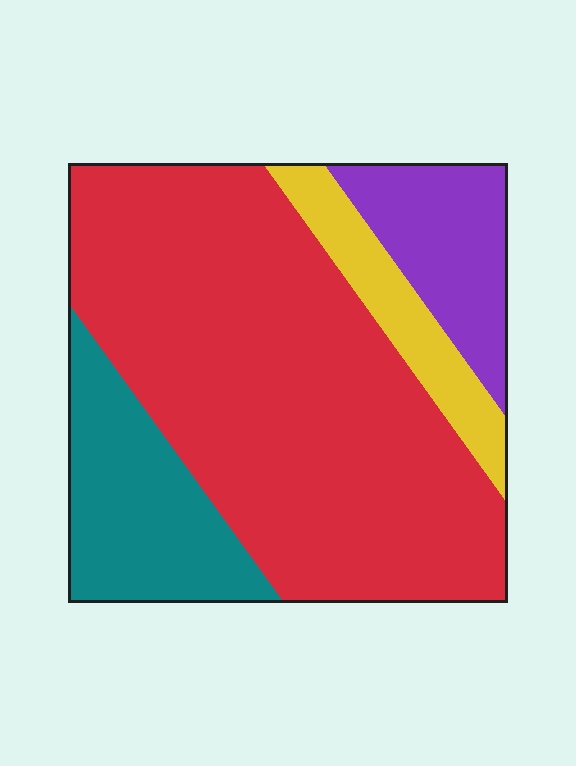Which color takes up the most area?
Red, at roughly 60%.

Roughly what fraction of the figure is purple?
Purple takes up about one eighth (1/8) of the figure.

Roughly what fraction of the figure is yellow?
Yellow takes up about one tenth (1/10) of the figure.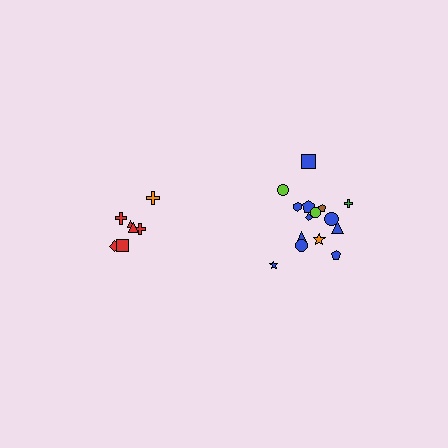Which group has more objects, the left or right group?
The right group.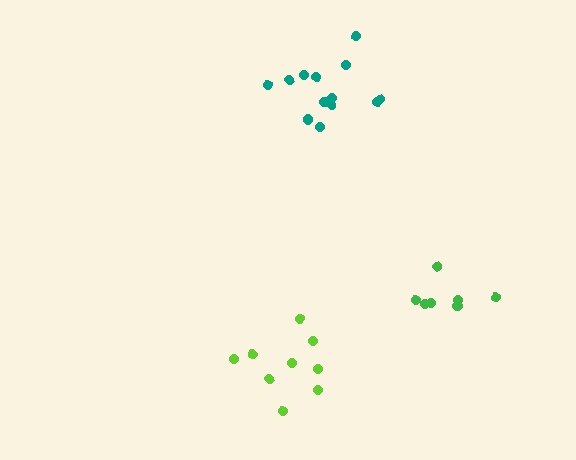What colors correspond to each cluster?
The clusters are colored: lime, teal, green.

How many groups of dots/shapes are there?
There are 3 groups.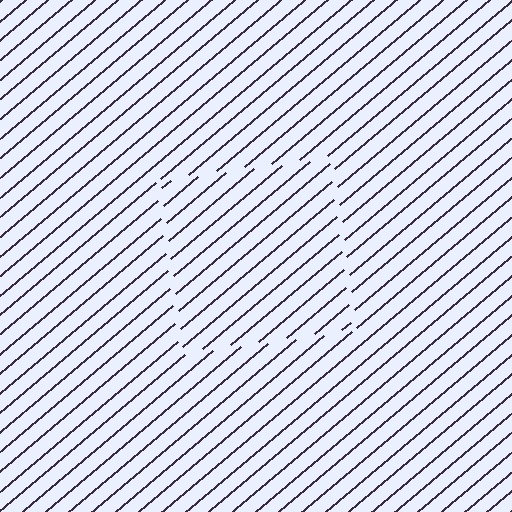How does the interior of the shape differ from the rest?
The interior of the shape contains the same grating, shifted by half a period — the contour is defined by the phase discontinuity where line-ends from the inner and outer gratings abut.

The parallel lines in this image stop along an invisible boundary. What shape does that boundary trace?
An illusory square. The interior of the shape contains the same grating, shifted by half a period — the contour is defined by the phase discontinuity where line-ends from the inner and outer gratings abut.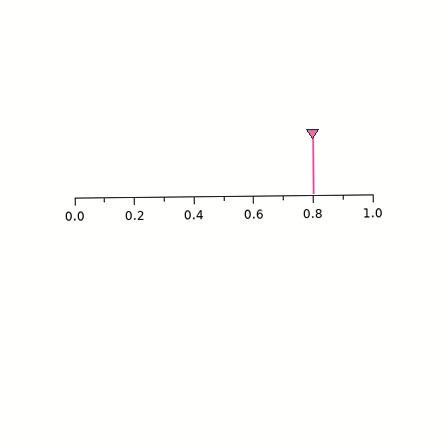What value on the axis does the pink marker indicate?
The marker indicates approximately 0.8.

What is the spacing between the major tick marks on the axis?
The major ticks are spaced 0.2 apart.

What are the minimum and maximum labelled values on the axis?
The axis runs from 0.0 to 1.0.